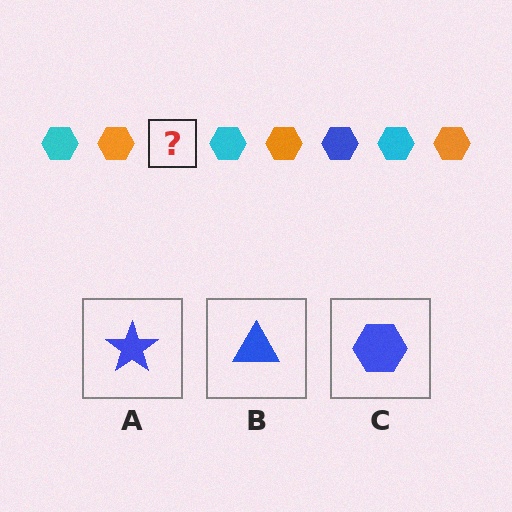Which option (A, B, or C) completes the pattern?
C.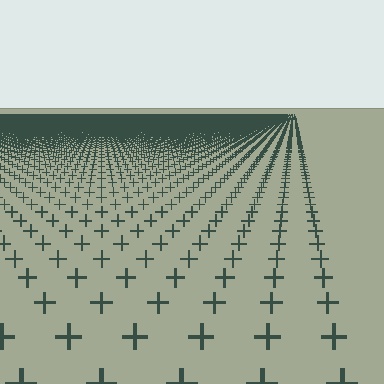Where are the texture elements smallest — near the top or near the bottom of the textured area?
Near the top.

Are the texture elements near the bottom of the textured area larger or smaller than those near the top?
Larger. Near the bottom, elements are closer to the viewer and appear at a bigger on-screen size.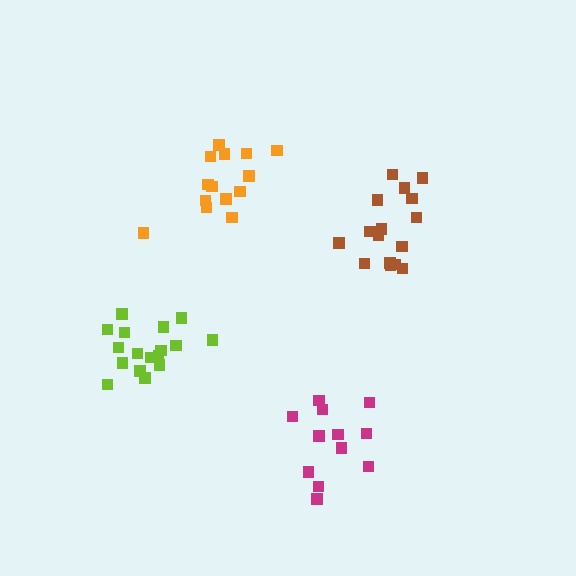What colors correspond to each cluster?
The clusters are colored: magenta, lime, brown, orange.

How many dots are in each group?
Group 1: 12 dots, Group 2: 17 dots, Group 3: 16 dots, Group 4: 14 dots (59 total).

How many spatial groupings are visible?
There are 4 spatial groupings.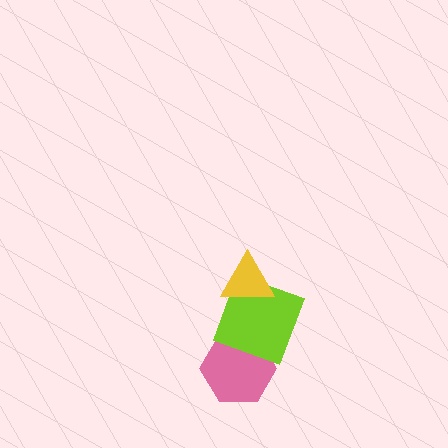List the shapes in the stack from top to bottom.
From top to bottom: the yellow triangle, the lime square, the pink hexagon.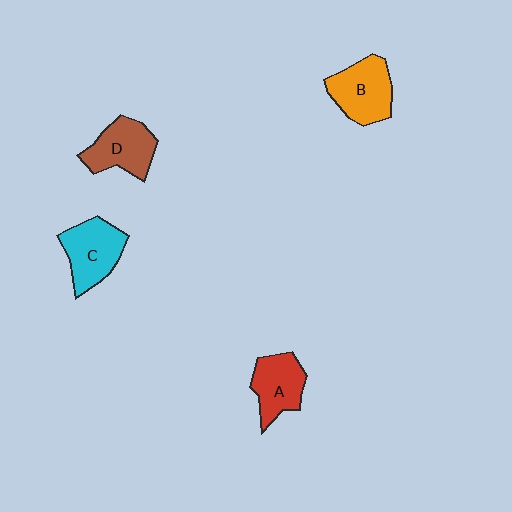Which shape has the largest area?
Shape B (orange).